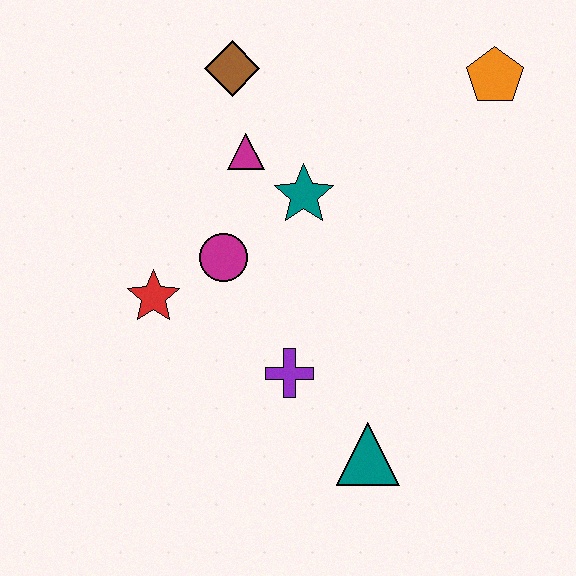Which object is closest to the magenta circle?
The red star is closest to the magenta circle.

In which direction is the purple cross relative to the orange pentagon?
The purple cross is below the orange pentagon.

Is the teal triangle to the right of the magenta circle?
Yes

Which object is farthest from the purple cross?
The orange pentagon is farthest from the purple cross.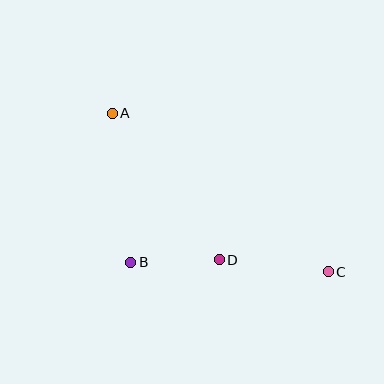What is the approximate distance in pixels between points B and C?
The distance between B and C is approximately 198 pixels.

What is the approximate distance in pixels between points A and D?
The distance between A and D is approximately 181 pixels.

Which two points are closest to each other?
Points B and D are closest to each other.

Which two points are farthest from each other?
Points A and C are farthest from each other.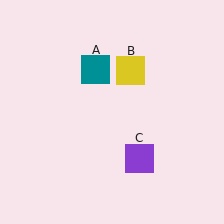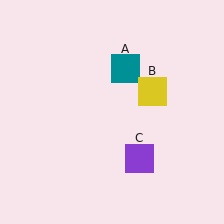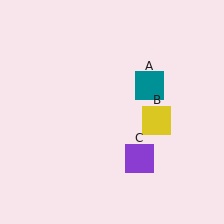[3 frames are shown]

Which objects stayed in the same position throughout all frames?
Purple square (object C) remained stationary.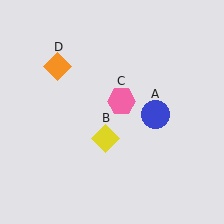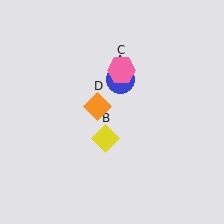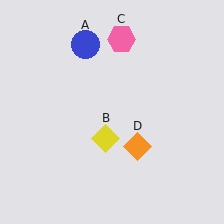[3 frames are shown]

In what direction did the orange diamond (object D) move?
The orange diamond (object D) moved down and to the right.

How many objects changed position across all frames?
3 objects changed position: blue circle (object A), pink hexagon (object C), orange diamond (object D).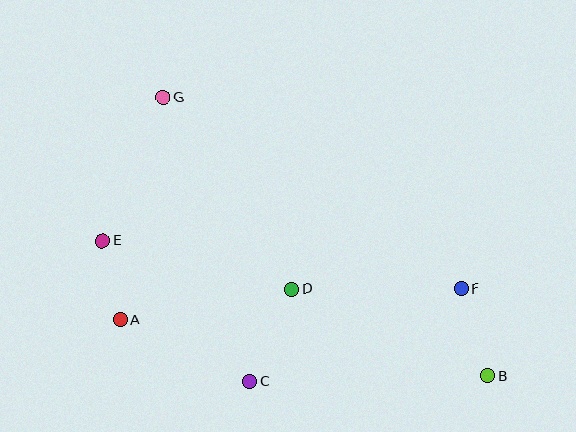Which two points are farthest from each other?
Points B and G are farthest from each other.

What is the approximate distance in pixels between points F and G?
The distance between F and G is approximately 354 pixels.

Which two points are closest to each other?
Points A and E are closest to each other.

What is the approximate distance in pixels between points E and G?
The distance between E and G is approximately 156 pixels.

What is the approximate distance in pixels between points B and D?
The distance between B and D is approximately 214 pixels.